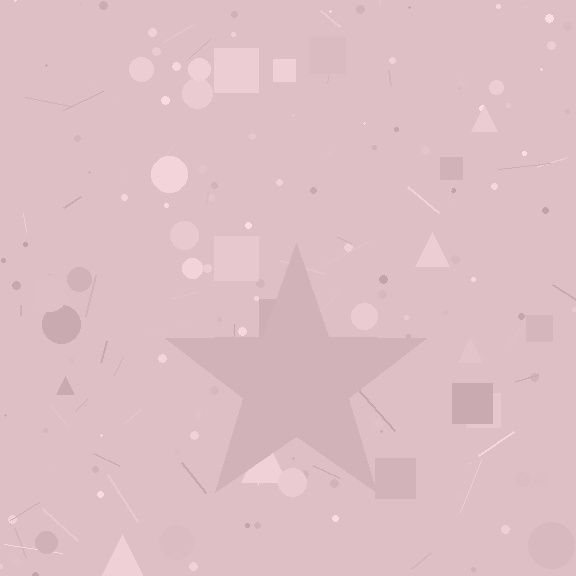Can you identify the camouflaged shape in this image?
The camouflaged shape is a star.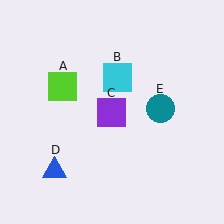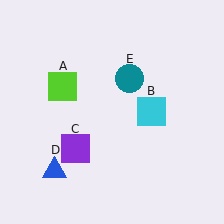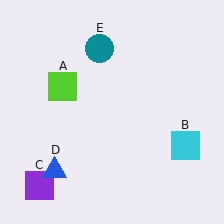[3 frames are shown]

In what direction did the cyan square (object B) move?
The cyan square (object B) moved down and to the right.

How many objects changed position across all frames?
3 objects changed position: cyan square (object B), purple square (object C), teal circle (object E).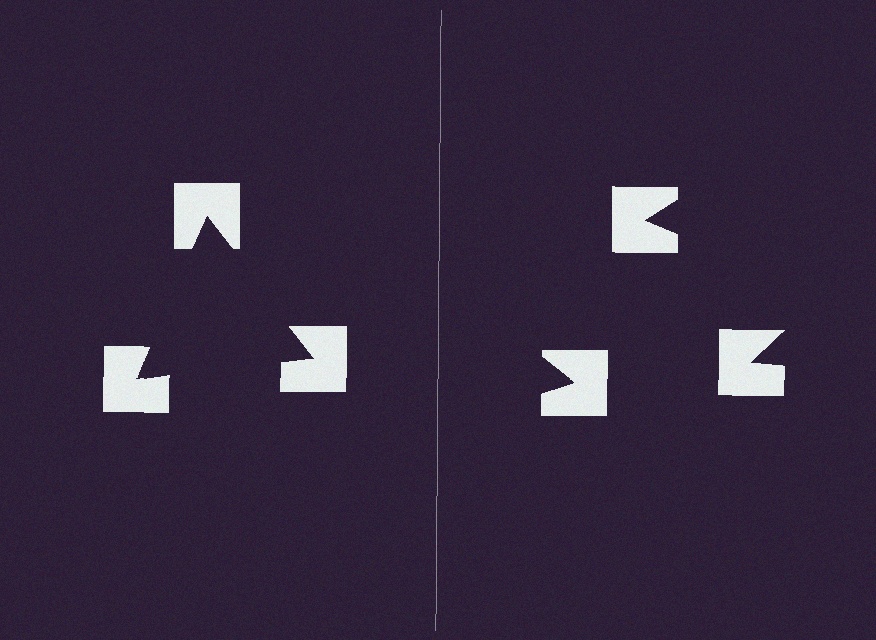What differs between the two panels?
The notched squares are positioned identically on both sides; only the wedge orientations differ. On the left they align to a triangle; on the right they are misaligned.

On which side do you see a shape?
An illusory triangle appears on the left side. On the right side the wedge cuts are rotated, so no coherent shape forms.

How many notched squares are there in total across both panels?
6 — 3 on each side.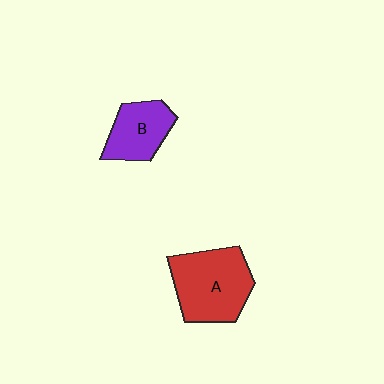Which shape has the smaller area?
Shape B (purple).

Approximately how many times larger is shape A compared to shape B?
Approximately 1.6 times.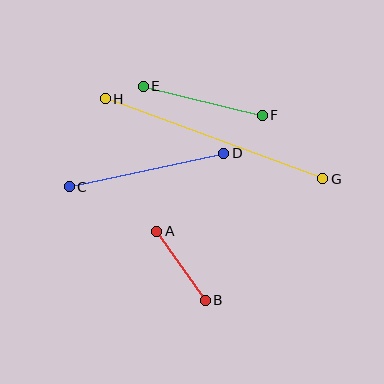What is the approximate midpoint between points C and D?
The midpoint is at approximately (146, 170) pixels.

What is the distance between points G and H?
The distance is approximately 232 pixels.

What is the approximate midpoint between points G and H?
The midpoint is at approximately (214, 139) pixels.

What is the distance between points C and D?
The distance is approximately 158 pixels.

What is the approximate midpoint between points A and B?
The midpoint is at approximately (181, 266) pixels.